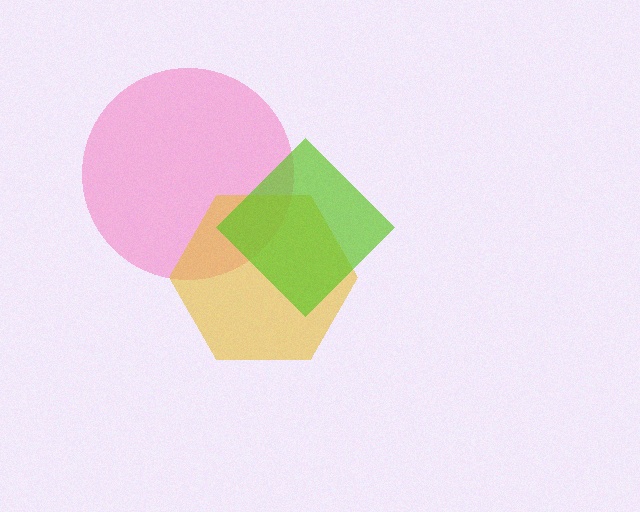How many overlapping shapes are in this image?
There are 3 overlapping shapes in the image.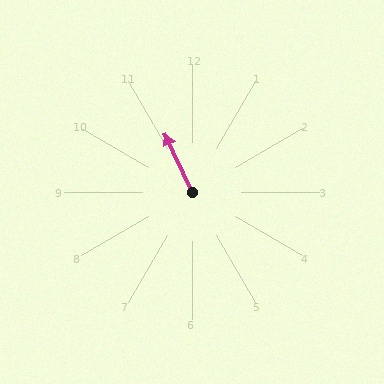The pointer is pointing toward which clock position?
Roughly 11 o'clock.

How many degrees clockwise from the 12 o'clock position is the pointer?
Approximately 335 degrees.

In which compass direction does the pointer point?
Northwest.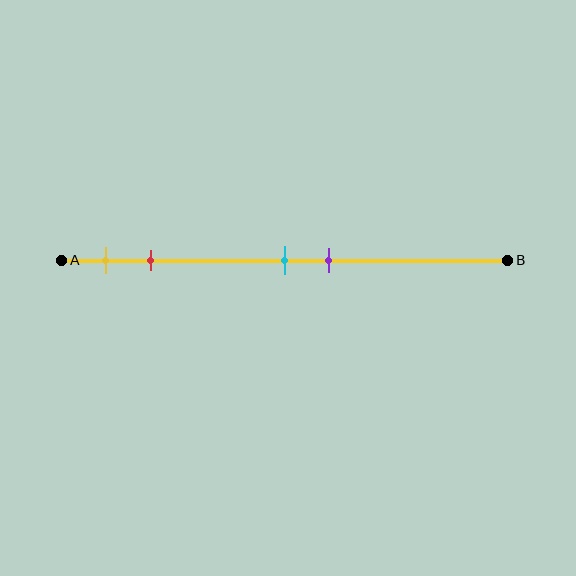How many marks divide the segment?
There are 4 marks dividing the segment.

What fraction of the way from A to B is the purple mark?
The purple mark is approximately 60% (0.6) of the way from A to B.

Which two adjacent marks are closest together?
The cyan and purple marks are the closest adjacent pair.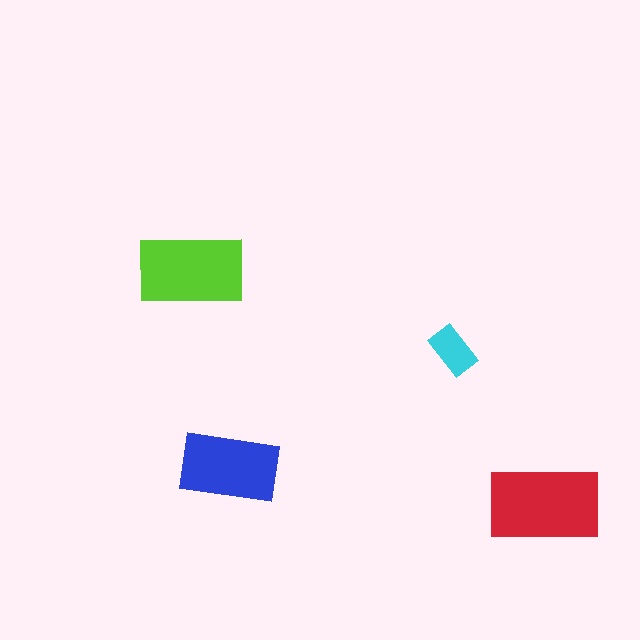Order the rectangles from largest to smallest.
the red one, the lime one, the blue one, the cyan one.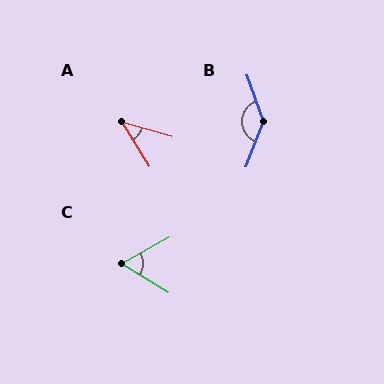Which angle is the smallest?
A, at approximately 42 degrees.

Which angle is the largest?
B, at approximately 139 degrees.